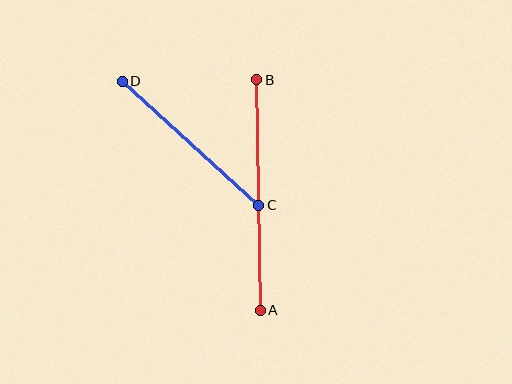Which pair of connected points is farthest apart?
Points A and B are farthest apart.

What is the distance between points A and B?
The distance is approximately 230 pixels.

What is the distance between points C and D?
The distance is approximately 184 pixels.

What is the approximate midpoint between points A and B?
The midpoint is at approximately (258, 195) pixels.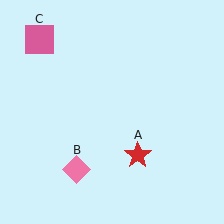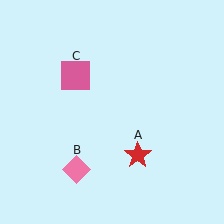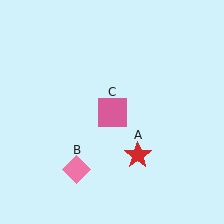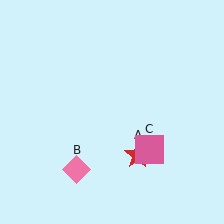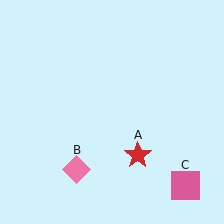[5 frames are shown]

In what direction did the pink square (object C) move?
The pink square (object C) moved down and to the right.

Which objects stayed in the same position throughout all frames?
Red star (object A) and pink diamond (object B) remained stationary.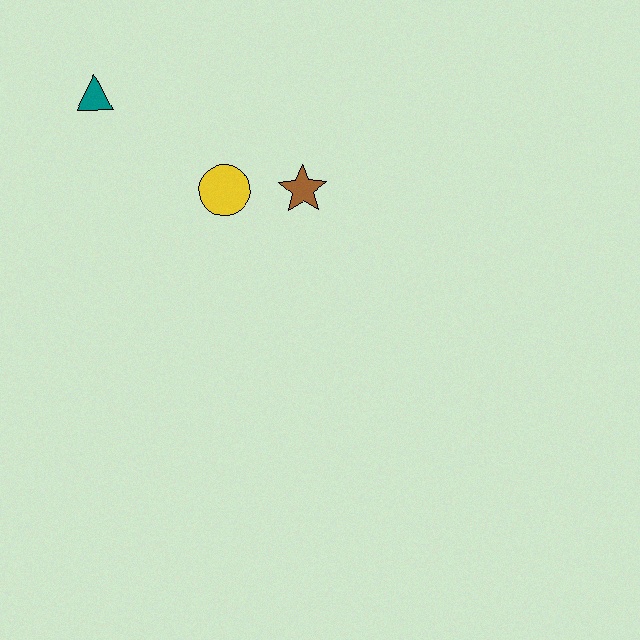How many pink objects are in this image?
There are no pink objects.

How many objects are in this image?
There are 3 objects.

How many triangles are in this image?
There is 1 triangle.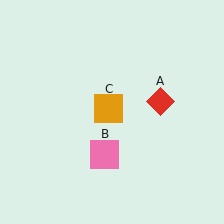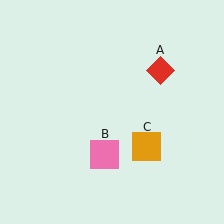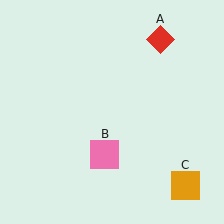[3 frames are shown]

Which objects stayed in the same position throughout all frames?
Pink square (object B) remained stationary.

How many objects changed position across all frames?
2 objects changed position: red diamond (object A), orange square (object C).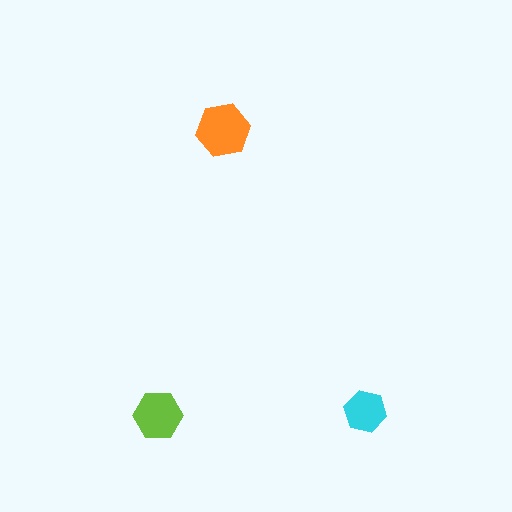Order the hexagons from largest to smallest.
the orange one, the lime one, the cyan one.